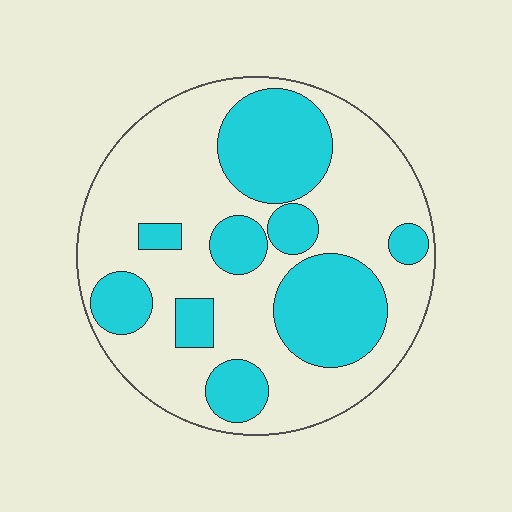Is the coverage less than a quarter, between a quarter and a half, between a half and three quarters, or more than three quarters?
Between a quarter and a half.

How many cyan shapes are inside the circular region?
9.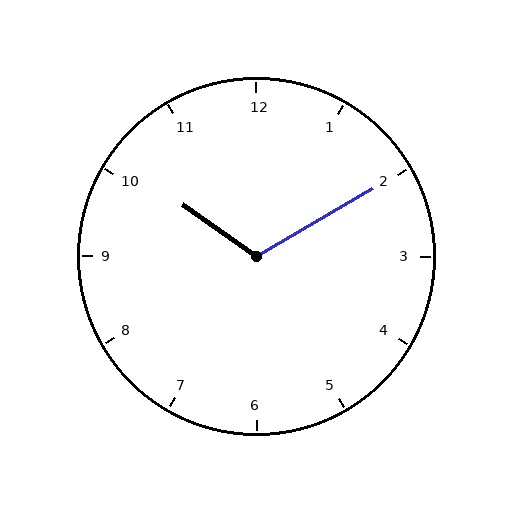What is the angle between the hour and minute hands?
Approximately 115 degrees.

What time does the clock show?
10:10.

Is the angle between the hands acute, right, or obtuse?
It is obtuse.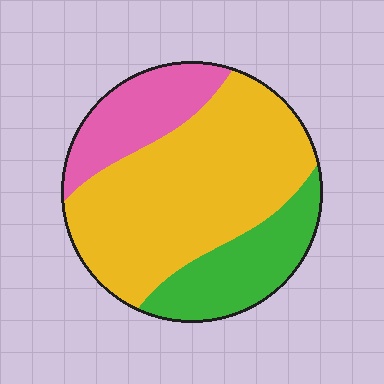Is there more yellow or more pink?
Yellow.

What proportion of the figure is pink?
Pink takes up about one fifth (1/5) of the figure.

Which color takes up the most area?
Yellow, at roughly 60%.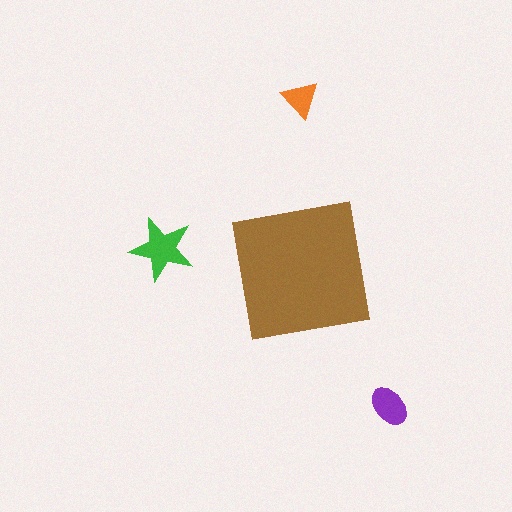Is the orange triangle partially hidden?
No, the orange triangle is fully visible.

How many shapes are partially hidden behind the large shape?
0 shapes are partially hidden.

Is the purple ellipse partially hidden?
No, the purple ellipse is fully visible.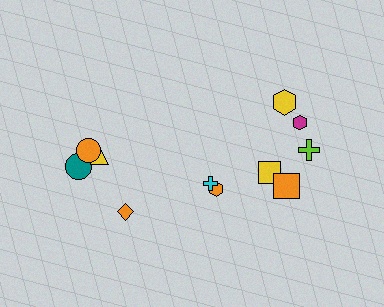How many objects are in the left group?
There are 4 objects.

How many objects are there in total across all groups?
There are 11 objects.